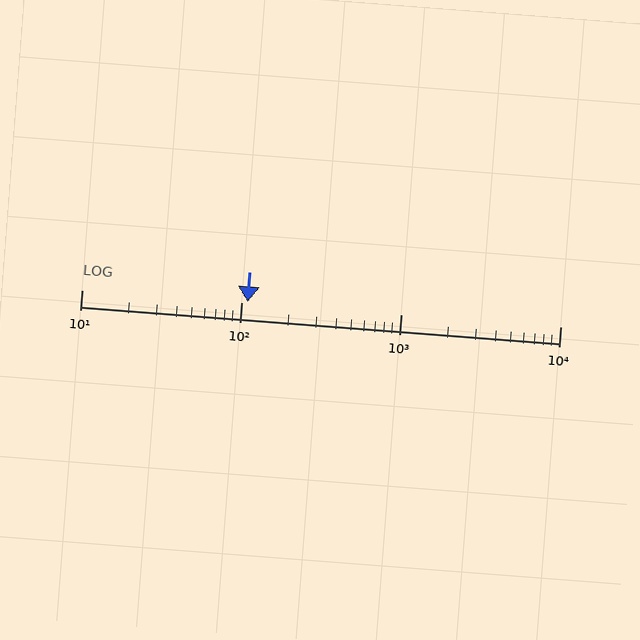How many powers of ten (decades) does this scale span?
The scale spans 3 decades, from 10 to 10000.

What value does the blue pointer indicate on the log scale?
The pointer indicates approximately 110.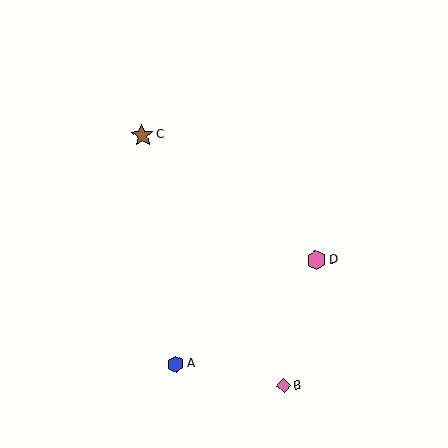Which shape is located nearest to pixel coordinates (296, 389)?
The pink diamond (labeled B) at (283, 386) is nearest to that location.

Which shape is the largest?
The brown star (labeled C) is the largest.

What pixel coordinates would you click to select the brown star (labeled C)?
Click at (142, 135) to select the brown star C.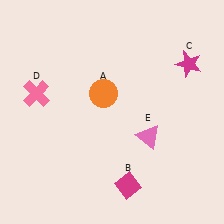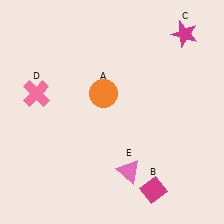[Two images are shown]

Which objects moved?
The objects that moved are: the magenta diamond (B), the magenta star (C), the pink triangle (E).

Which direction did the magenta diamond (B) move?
The magenta diamond (B) moved right.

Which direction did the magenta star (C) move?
The magenta star (C) moved up.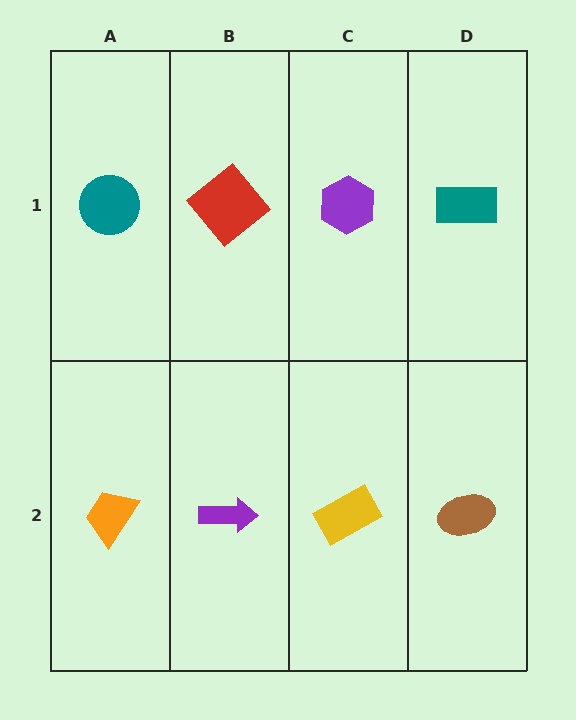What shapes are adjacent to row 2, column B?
A red diamond (row 1, column B), an orange trapezoid (row 2, column A), a yellow rectangle (row 2, column C).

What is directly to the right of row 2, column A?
A purple arrow.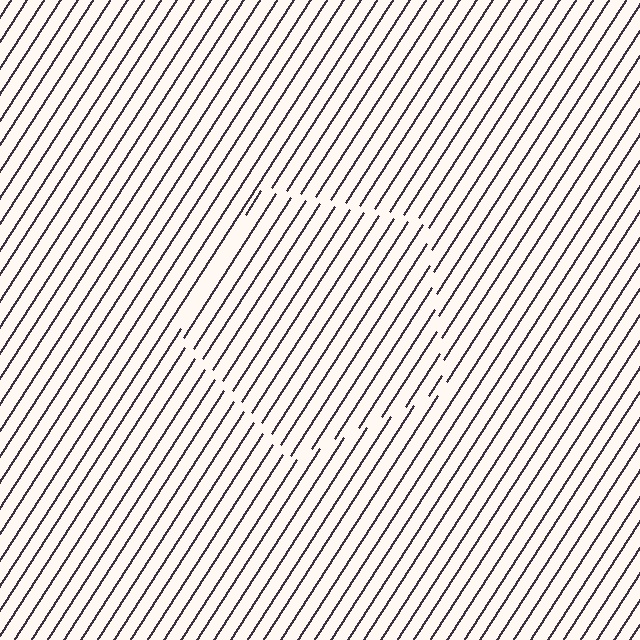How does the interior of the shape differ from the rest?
The interior of the shape contains the same grating, shifted by half a period — the contour is defined by the phase discontinuity where line-ends from the inner and outer gratings abut.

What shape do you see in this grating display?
An illusory pentagon. The interior of the shape contains the same grating, shifted by half a period — the contour is defined by the phase discontinuity where line-ends from the inner and outer gratings abut.